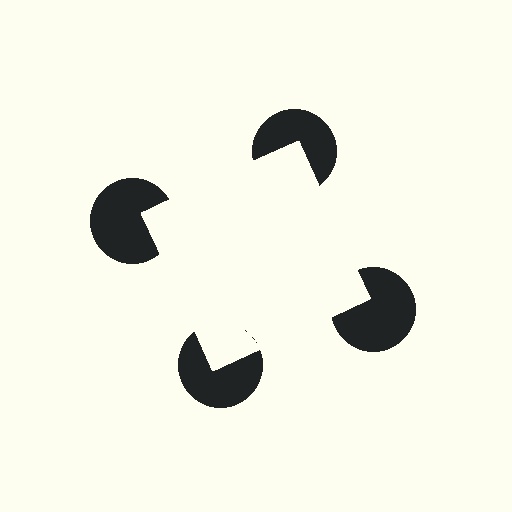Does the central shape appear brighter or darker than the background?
It typically appears slightly brighter than the background, even though no actual brightness change is drawn.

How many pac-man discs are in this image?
There are 4 — one at each vertex of the illusory square.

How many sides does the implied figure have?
4 sides.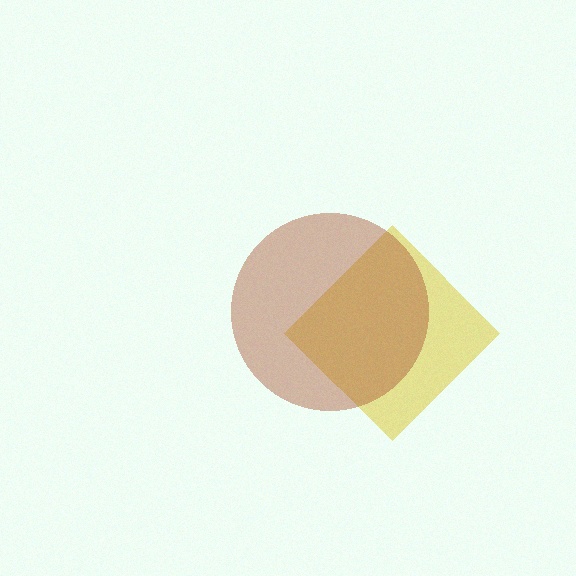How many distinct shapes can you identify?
There are 2 distinct shapes: a yellow diamond, a brown circle.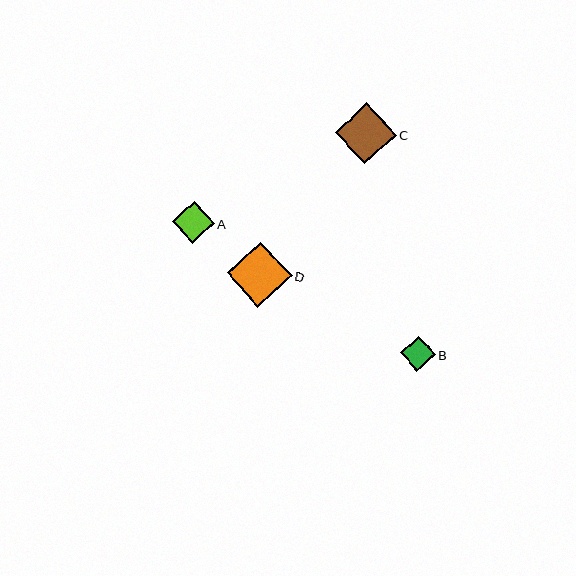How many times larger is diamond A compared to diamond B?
Diamond A is approximately 1.2 times the size of diamond B.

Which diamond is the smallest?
Diamond B is the smallest with a size of approximately 34 pixels.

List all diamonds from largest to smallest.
From largest to smallest: D, C, A, B.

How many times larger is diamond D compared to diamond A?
Diamond D is approximately 1.5 times the size of diamond A.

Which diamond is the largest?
Diamond D is the largest with a size of approximately 65 pixels.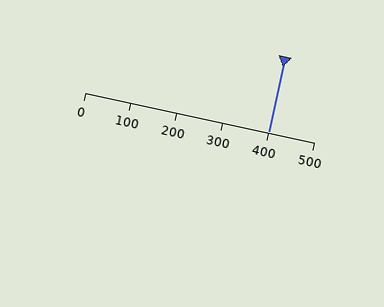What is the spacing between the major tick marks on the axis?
The major ticks are spaced 100 apart.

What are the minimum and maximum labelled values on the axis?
The axis runs from 0 to 500.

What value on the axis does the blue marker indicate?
The marker indicates approximately 400.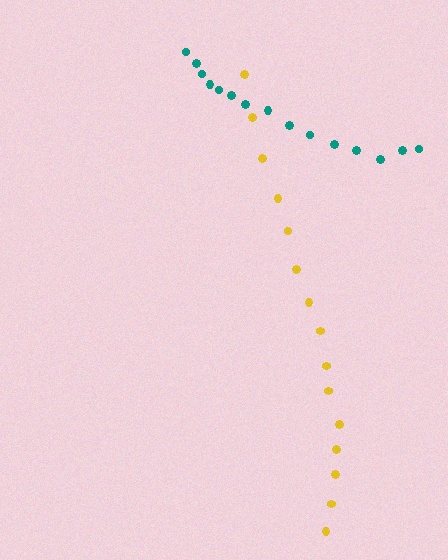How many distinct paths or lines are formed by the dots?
There are 2 distinct paths.